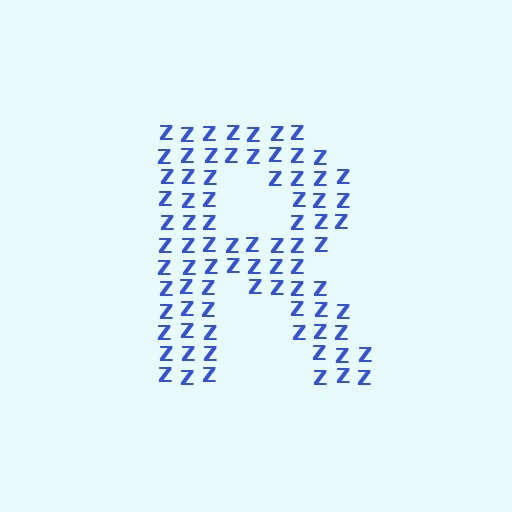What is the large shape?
The large shape is the letter R.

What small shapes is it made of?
It is made of small letter Z's.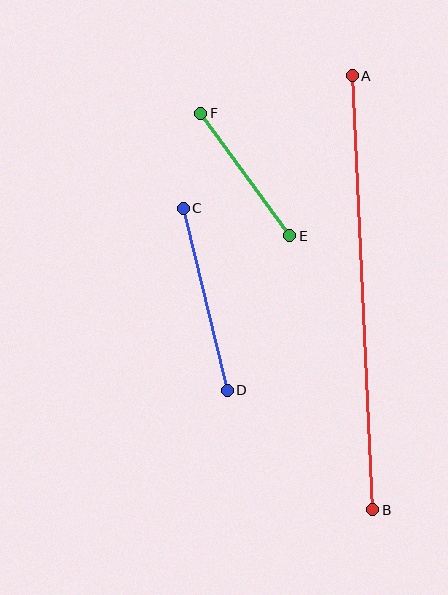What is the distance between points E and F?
The distance is approximately 151 pixels.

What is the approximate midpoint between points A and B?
The midpoint is at approximately (363, 293) pixels.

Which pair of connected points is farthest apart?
Points A and B are farthest apart.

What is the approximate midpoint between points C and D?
The midpoint is at approximately (205, 299) pixels.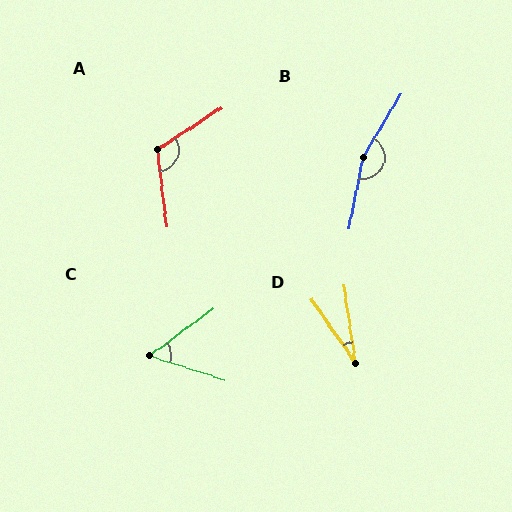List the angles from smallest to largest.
D (26°), C (54°), A (115°), B (160°).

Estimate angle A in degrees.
Approximately 115 degrees.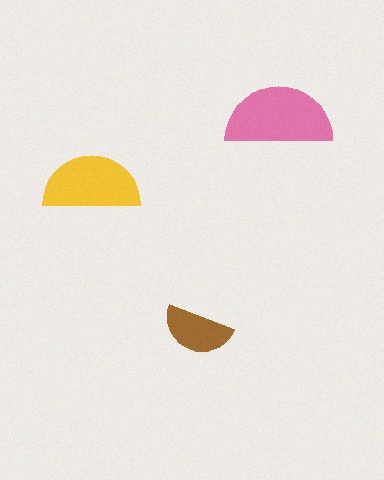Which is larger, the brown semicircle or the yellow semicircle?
The yellow one.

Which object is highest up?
The pink semicircle is topmost.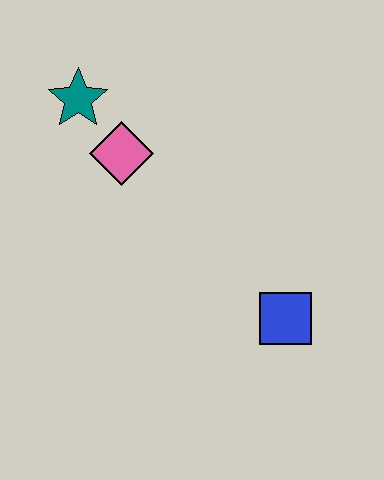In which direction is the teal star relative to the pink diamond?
The teal star is above the pink diamond.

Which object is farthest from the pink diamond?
The blue square is farthest from the pink diamond.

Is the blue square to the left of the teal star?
No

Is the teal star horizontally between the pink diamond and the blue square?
No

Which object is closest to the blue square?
The pink diamond is closest to the blue square.